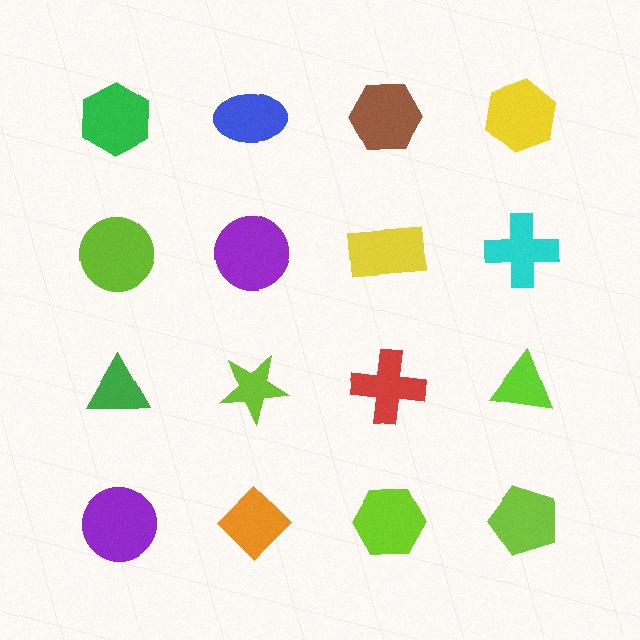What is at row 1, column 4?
A yellow hexagon.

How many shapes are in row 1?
4 shapes.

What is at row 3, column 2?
A lime star.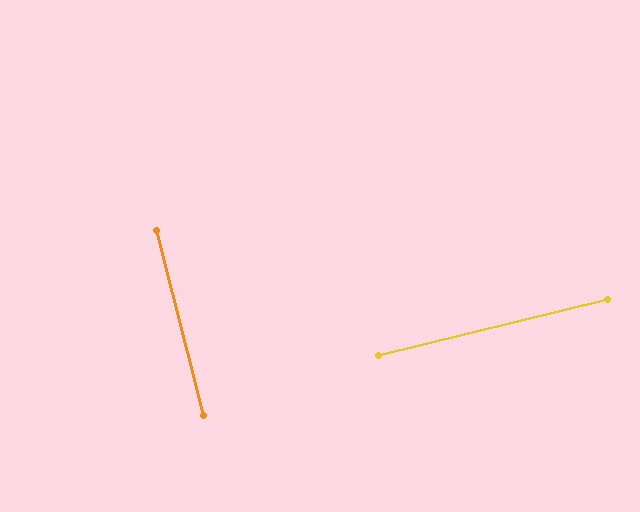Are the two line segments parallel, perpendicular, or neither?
Perpendicular — they meet at approximately 90°.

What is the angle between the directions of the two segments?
Approximately 90 degrees.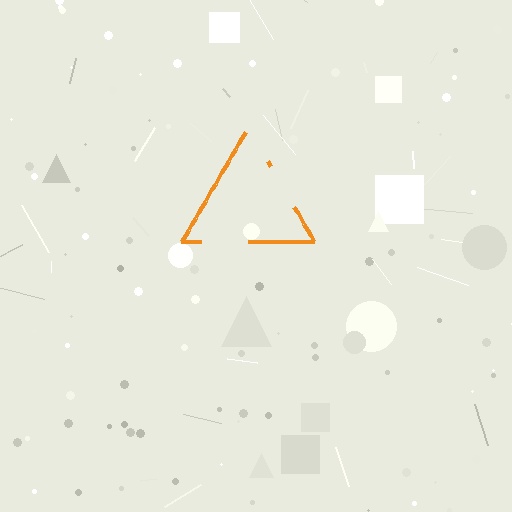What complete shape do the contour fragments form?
The contour fragments form a triangle.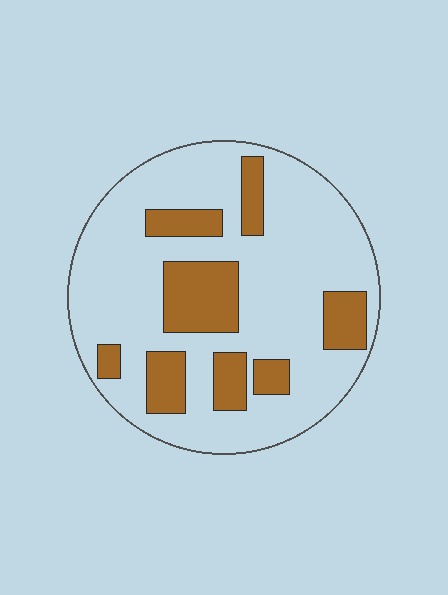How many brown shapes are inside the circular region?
8.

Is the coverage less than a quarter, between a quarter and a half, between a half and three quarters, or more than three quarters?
Less than a quarter.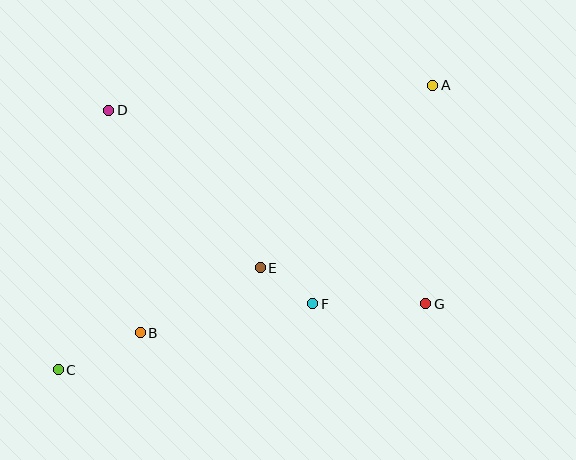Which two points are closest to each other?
Points E and F are closest to each other.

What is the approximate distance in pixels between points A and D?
The distance between A and D is approximately 325 pixels.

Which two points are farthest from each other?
Points A and C are farthest from each other.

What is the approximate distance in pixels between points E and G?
The distance between E and G is approximately 169 pixels.